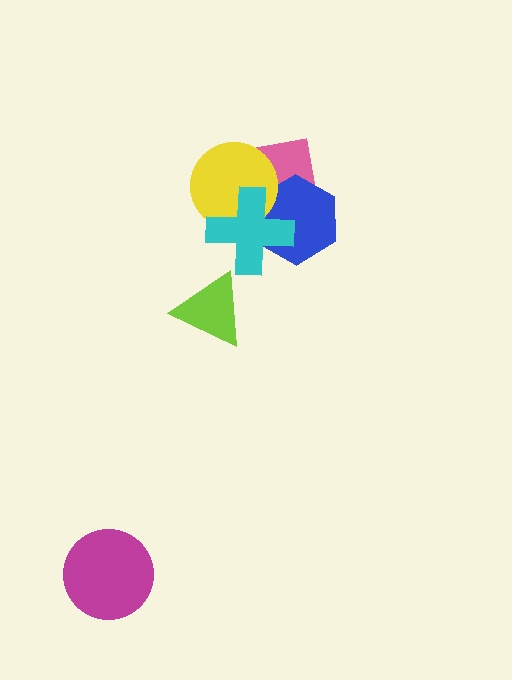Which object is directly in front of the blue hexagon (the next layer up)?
The yellow circle is directly in front of the blue hexagon.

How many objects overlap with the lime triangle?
0 objects overlap with the lime triangle.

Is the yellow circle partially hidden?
Yes, it is partially covered by another shape.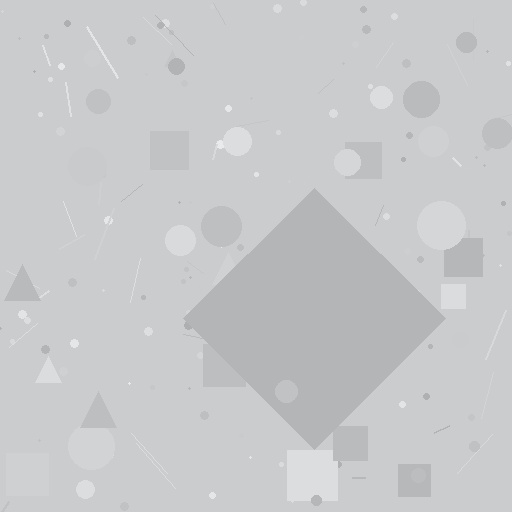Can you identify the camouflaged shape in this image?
The camouflaged shape is a diamond.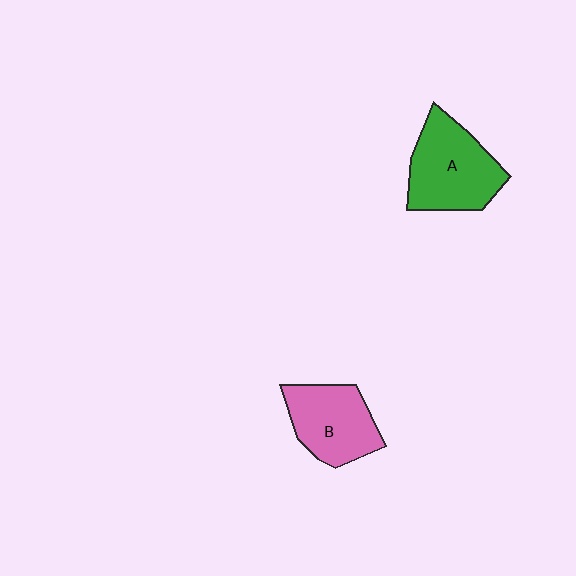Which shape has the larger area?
Shape A (green).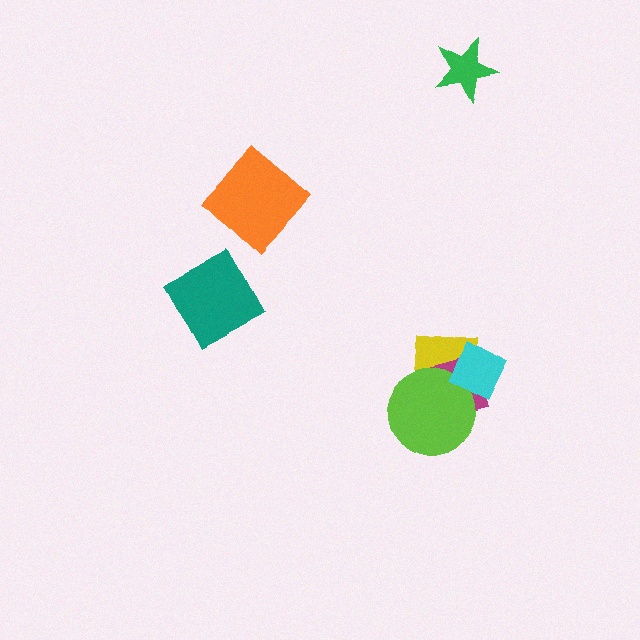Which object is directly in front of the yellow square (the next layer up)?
The magenta square is directly in front of the yellow square.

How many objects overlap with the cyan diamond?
3 objects overlap with the cyan diamond.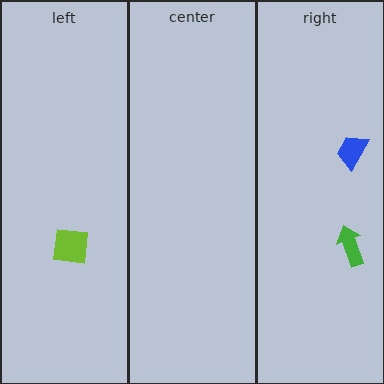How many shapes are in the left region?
1.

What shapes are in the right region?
The green arrow, the blue trapezoid.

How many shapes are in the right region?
2.